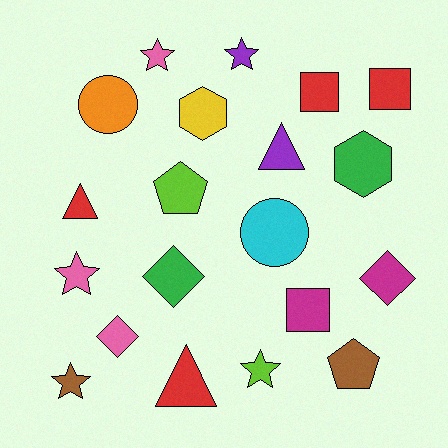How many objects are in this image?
There are 20 objects.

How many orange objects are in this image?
There is 1 orange object.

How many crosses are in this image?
There are no crosses.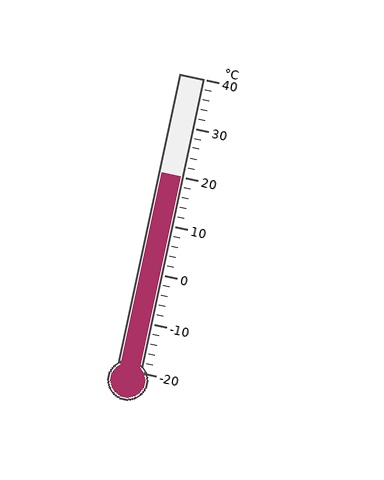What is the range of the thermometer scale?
The thermometer scale ranges from -20°C to 40°C.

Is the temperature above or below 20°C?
The temperature is at 20°C.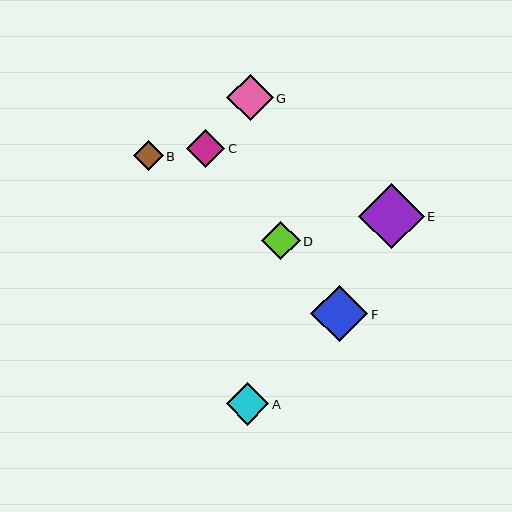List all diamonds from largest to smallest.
From largest to smallest: E, F, G, A, C, D, B.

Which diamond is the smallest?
Diamond B is the smallest with a size of approximately 30 pixels.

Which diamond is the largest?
Diamond E is the largest with a size of approximately 65 pixels.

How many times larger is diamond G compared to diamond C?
Diamond G is approximately 1.2 times the size of diamond C.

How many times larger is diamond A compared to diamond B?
Diamond A is approximately 1.4 times the size of diamond B.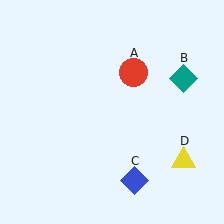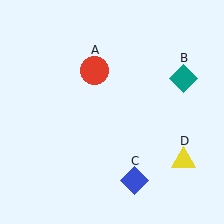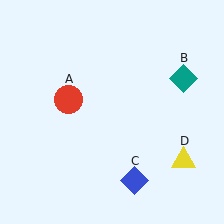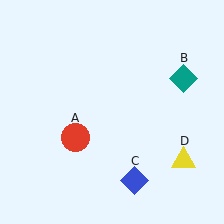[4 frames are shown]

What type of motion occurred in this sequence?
The red circle (object A) rotated counterclockwise around the center of the scene.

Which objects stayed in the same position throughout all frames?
Teal diamond (object B) and blue diamond (object C) and yellow triangle (object D) remained stationary.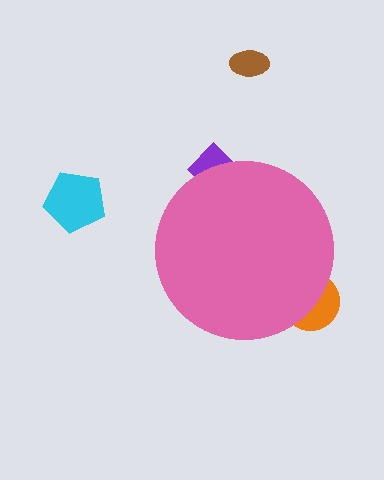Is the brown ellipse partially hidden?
No, the brown ellipse is fully visible.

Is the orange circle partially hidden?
Yes, the orange circle is partially hidden behind the pink circle.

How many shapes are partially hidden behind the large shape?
3 shapes are partially hidden.